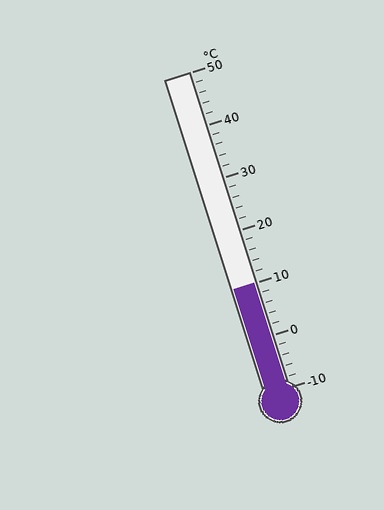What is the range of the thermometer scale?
The thermometer scale ranges from -10°C to 50°C.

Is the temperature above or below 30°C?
The temperature is below 30°C.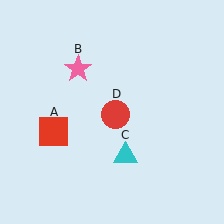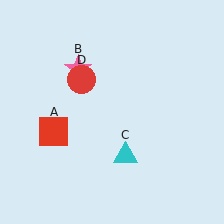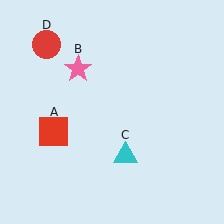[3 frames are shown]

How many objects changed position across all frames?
1 object changed position: red circle (object D).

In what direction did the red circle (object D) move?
The red circle (object D) moved up and to the left.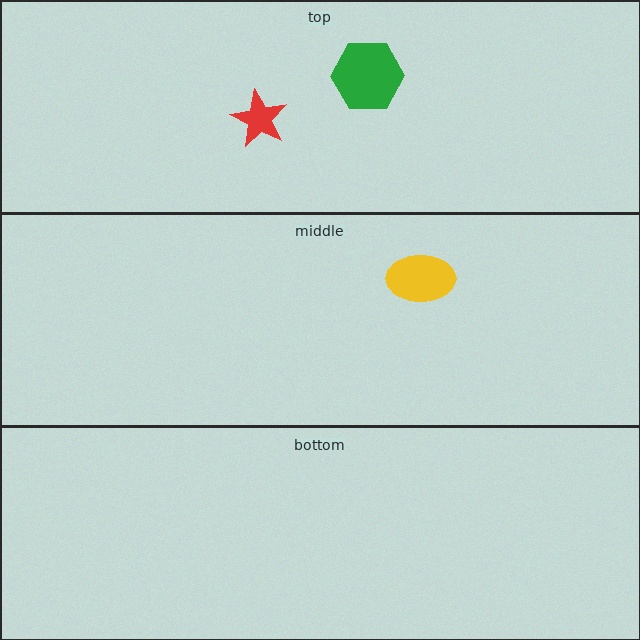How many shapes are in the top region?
2.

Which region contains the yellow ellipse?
The middle region.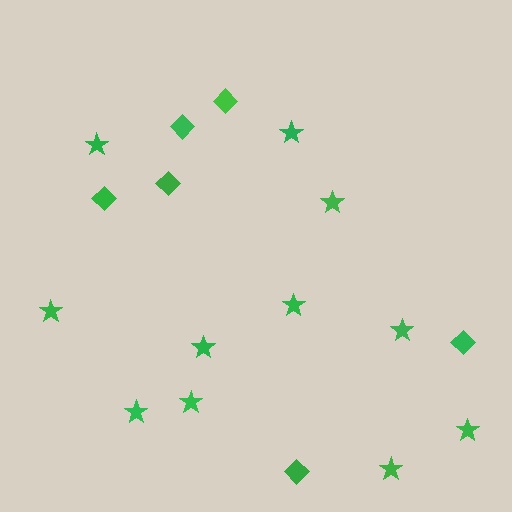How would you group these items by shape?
There are 2 groups: one group of stars (11) and one group of diamonds (6).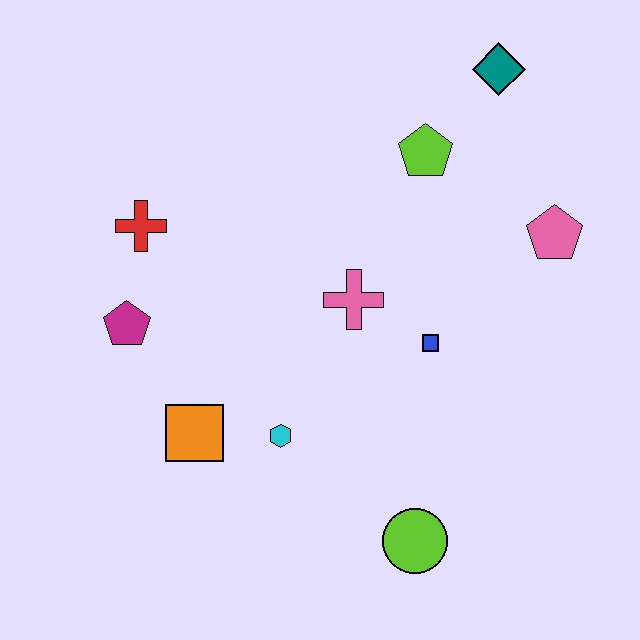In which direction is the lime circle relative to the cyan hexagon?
The lime circle is to the right of the cyan hexagon.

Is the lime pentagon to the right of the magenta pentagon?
Yes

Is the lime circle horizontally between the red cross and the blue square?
Yes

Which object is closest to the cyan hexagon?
The orange square is closest to the cyan hexagon.